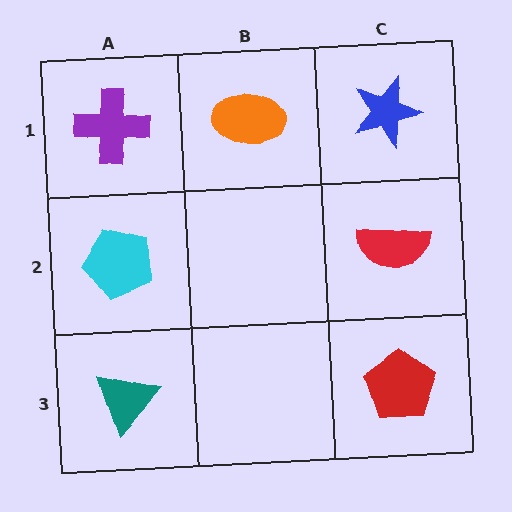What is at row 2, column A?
A cyan pentagon.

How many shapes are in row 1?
3 shapes.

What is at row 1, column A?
A purple cross.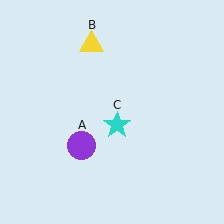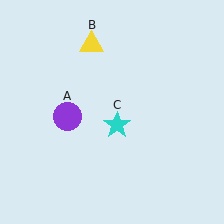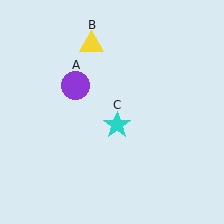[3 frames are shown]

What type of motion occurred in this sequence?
The purple circle (object A) rotated clockwise around the center of the scene.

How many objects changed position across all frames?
1 object changed position: purple circle (object A).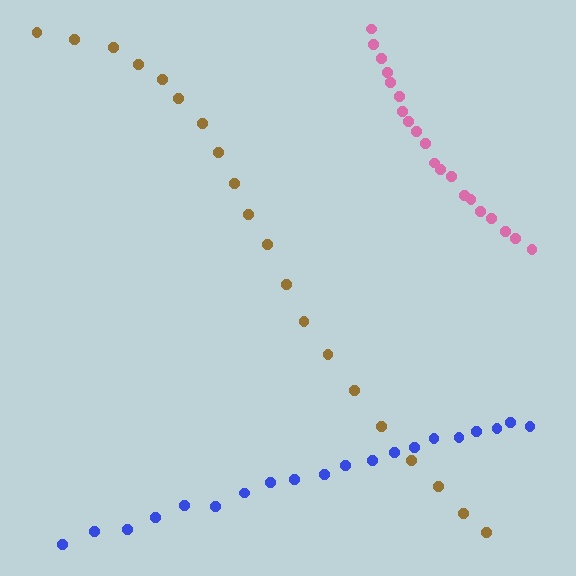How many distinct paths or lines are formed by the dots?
There are 3 distinct paths.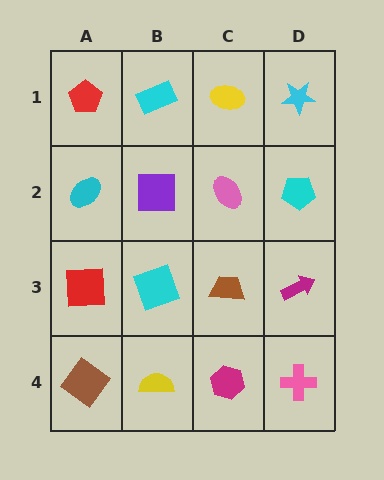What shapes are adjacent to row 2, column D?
A cyan star (row 1, column D), a magenta arrow (row 3, column D), a pink ellipse (row 2, column C).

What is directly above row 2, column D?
A cyan star.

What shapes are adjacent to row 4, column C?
A brown trapezoid (row 3, column C), a yellow semicircle (row 4, column B), a pink cross (row 4, column D).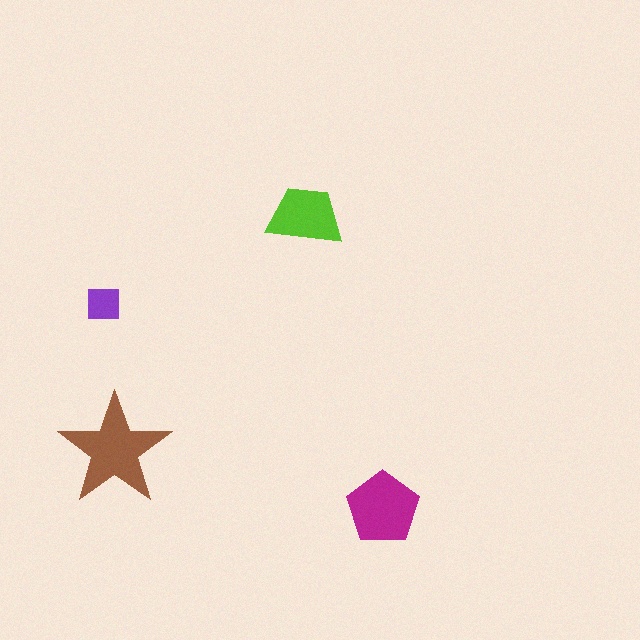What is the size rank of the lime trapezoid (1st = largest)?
3rd.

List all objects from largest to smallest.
The brown star, the magenta pentagon, the lime trapezoid, the purple square.